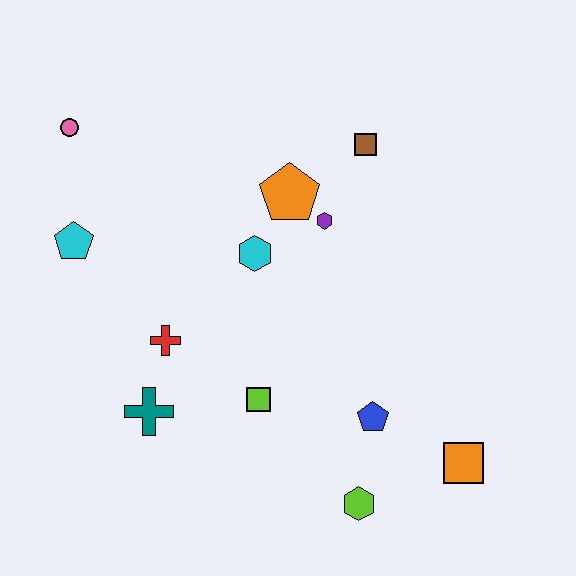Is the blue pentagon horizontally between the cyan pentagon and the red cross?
No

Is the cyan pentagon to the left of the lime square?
Yes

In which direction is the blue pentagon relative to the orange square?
The blue pentagon is to the left of the orange square.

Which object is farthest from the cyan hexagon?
The orange square is farthest from the cyan hexagon.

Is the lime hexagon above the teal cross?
No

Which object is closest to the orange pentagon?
The purple hexagon is closest to the orange pentagon.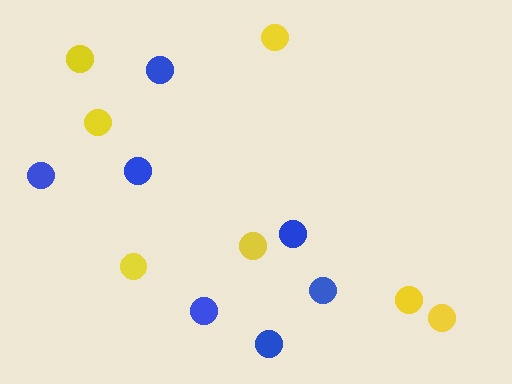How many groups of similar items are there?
There are 2 groups: one group of blue circles (7) and one group of yellow circles (7).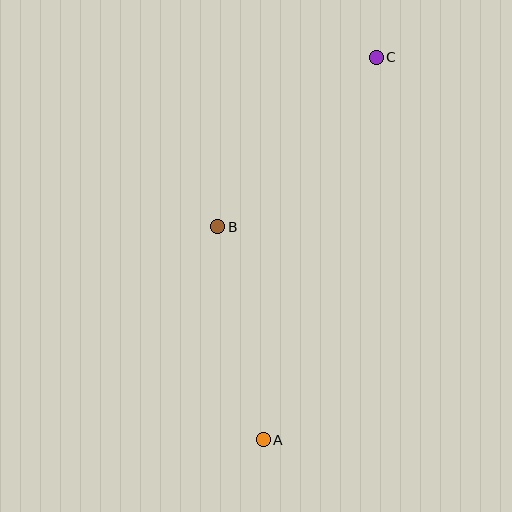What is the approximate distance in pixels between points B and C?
The distance between B and C is approximately 232 pixels.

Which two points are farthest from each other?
Points A and C are farthest from each other.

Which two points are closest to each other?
Points A and B are closest to each other.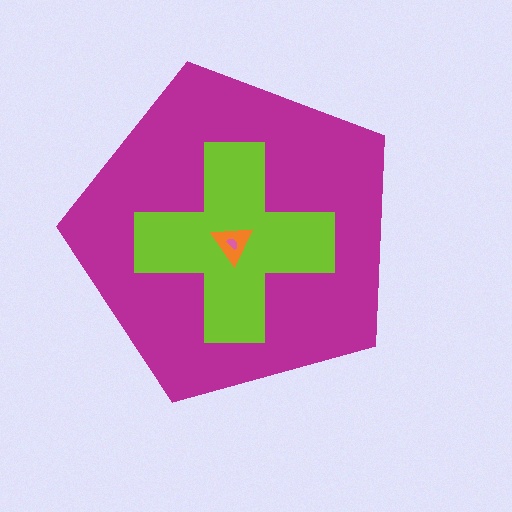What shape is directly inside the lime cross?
The orange triangle.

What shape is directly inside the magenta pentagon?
The lime cross.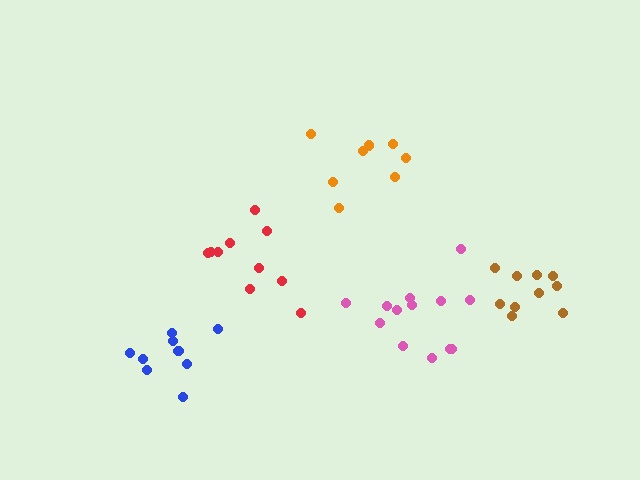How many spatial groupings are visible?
There are 5 spatial groupings.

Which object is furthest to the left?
The blue cluster is leftmost.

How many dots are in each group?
Group 1: 9 dots, Group 2: 10 dots, Group 3: 13 dots, Group 4: 10 dots, Group 5: 8 dots (50 total).